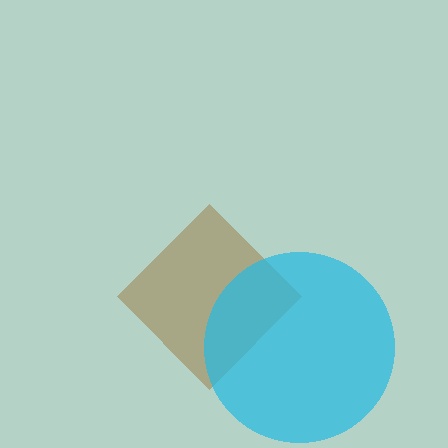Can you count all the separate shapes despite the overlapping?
Yes, there are 2 separate shapes.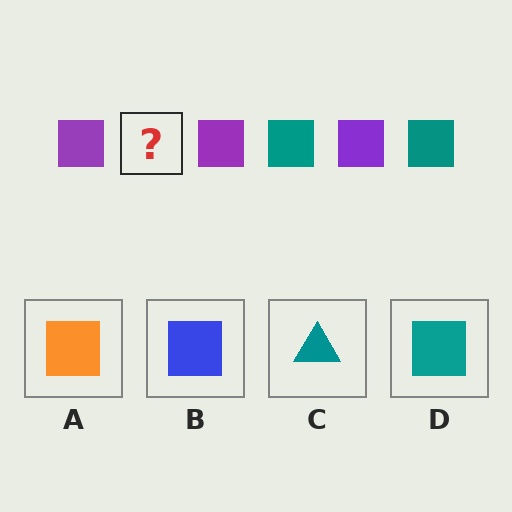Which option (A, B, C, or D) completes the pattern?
D.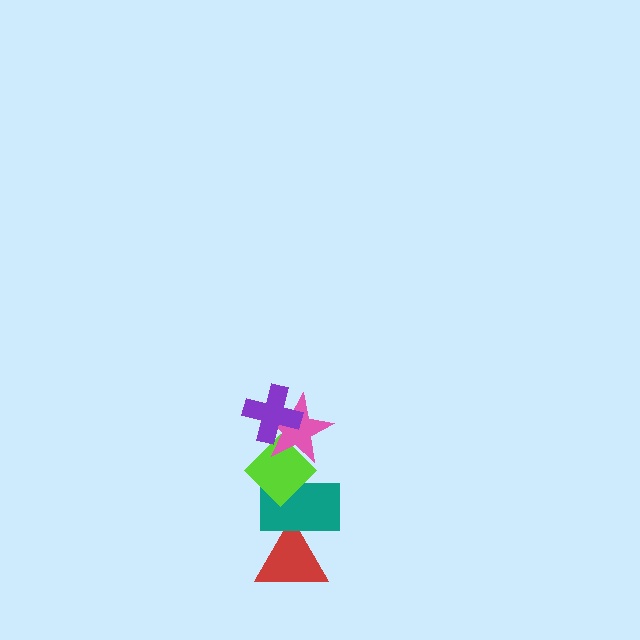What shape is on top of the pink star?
The purple cross is on top of the pink star.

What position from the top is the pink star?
The pink star is 2nd from the top.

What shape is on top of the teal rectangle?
The lime diamond is on top of the teal rectangle.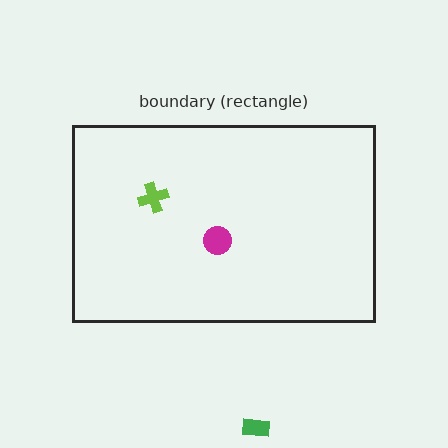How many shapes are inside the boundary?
2 inside, 1 outside.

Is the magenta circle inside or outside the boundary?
Inside.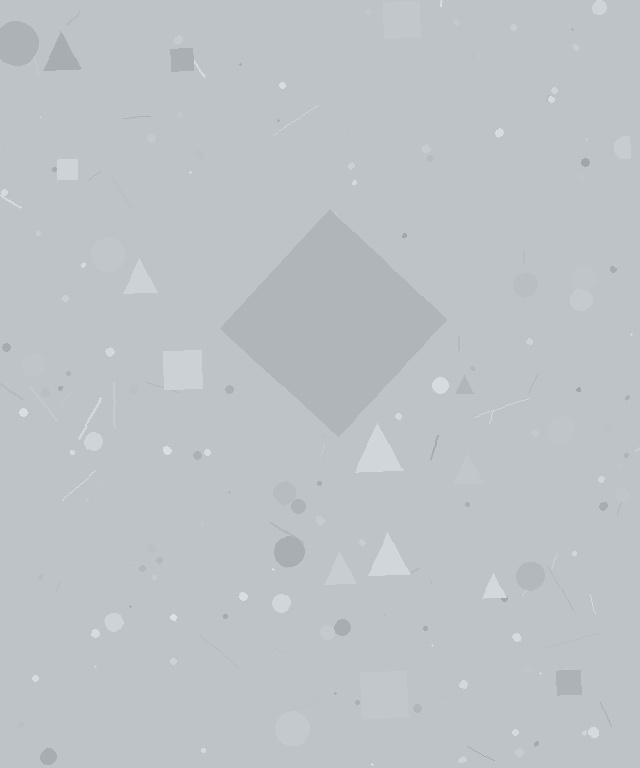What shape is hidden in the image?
A diamond is hidden in the image.